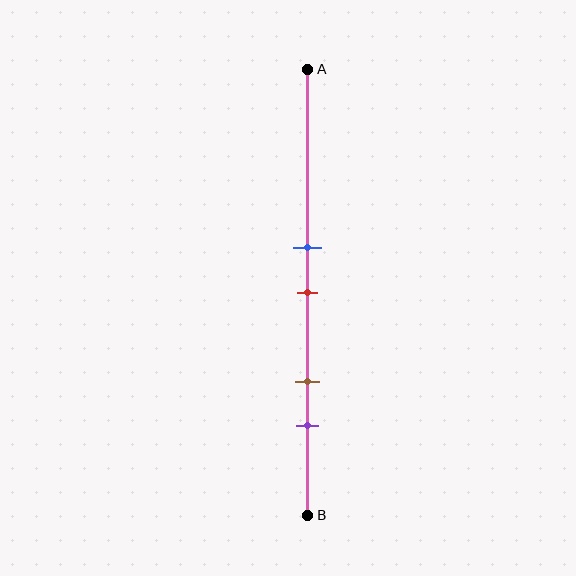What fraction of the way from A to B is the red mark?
The red mark is approximately 50% (0.5) of the way from A to B.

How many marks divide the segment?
There are 4 marks dividing the segment.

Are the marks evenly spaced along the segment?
No, the marks are not evenly spaced.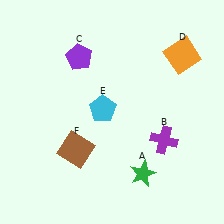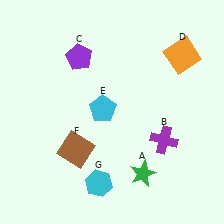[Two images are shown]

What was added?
A cyan hexagon (G) was added in Image 2.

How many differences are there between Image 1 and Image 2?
There is 1 difference between the two images.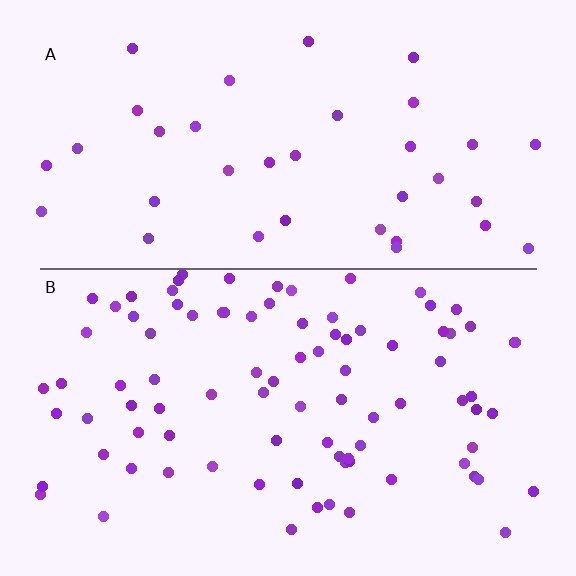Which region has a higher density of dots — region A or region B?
B (the bottom).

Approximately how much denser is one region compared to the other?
Approximately 2.5× — region B over region A.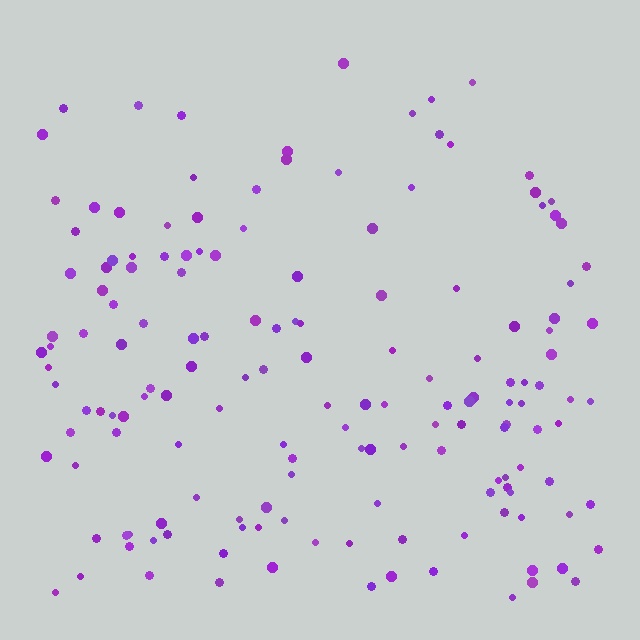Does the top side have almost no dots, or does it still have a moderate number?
Still a moderate number, just noticeably fewer than the bottom.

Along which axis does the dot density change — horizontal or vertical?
Vertical.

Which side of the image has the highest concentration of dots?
The bottom.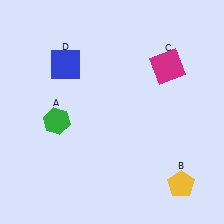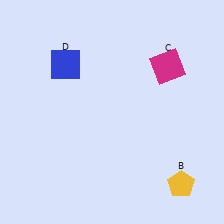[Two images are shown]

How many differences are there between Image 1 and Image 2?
There is 1 difference between the two images.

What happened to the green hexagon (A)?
The green hexagon (A) was removed in Image 2. It was in the bottom-left area of Image 1.